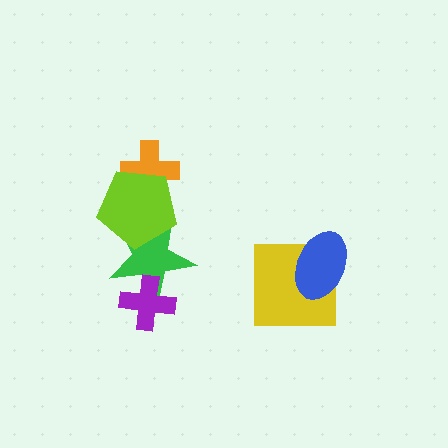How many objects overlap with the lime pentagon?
2 objects overlap with the lime pentagon.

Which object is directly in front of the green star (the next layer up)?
The purple cross is directly in front of the green star.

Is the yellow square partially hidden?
Yes, it is partially covered by another shape.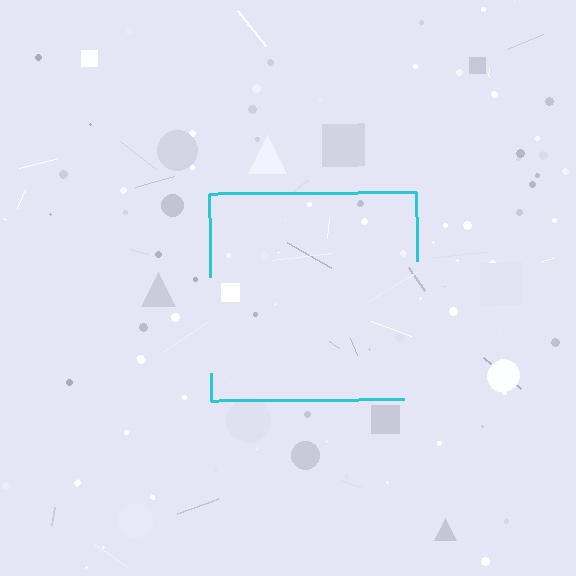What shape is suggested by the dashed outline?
The dashed outline suggests a square.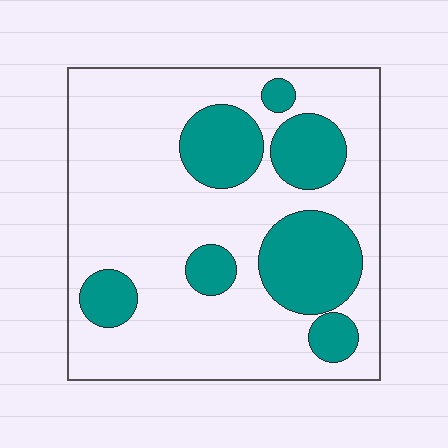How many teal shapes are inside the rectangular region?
7.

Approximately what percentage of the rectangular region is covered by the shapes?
Approximately 25%.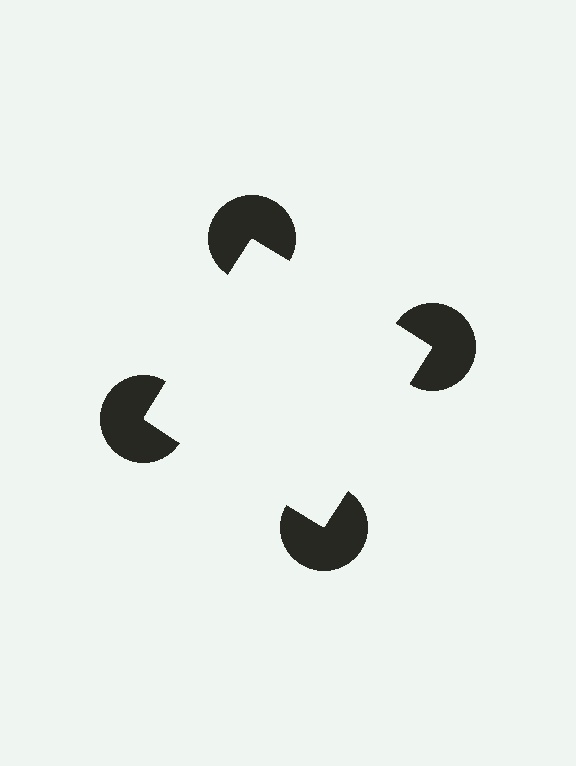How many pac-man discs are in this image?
There are 4 — one at each vertex of the illusory square.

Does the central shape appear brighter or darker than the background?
It typically appears slightly brighter than the background, even though no actual brightness change is drawn.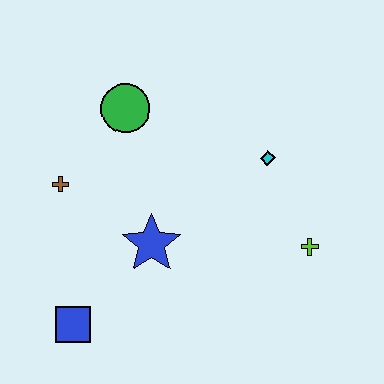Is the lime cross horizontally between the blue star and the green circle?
No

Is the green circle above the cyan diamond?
Yes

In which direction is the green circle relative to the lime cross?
The green circle is to the left of the lime cross.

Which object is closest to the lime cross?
The cyan diamond is closest to the lime cross.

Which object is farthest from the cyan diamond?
The blue square is farthest from the cyan diamond.